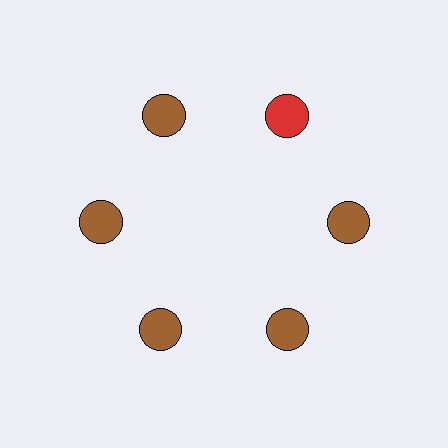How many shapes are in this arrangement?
There are 6 shapes arranged in a ring pattern.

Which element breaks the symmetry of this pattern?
The red circle at roughly the 1 o'clock position breaks the symmetry. All other shapes are brown circles.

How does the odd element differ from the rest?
It has a different color: red instead of brown.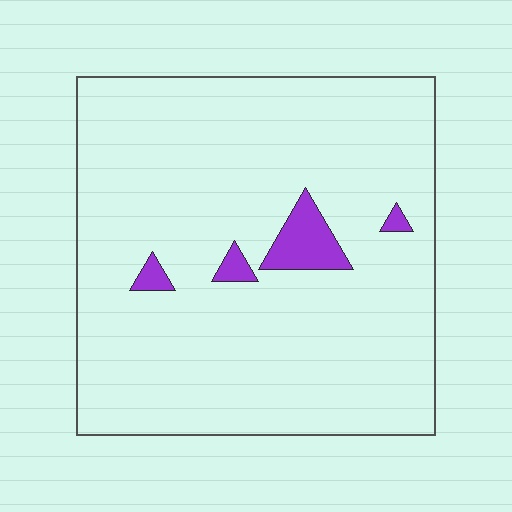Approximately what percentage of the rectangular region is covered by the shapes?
Approximately 5%.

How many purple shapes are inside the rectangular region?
4.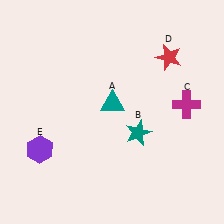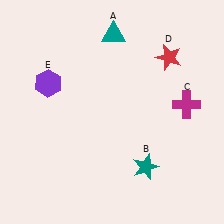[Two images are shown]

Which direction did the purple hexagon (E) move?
The purple hexagon (E) moved up.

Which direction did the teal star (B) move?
The teal star (B) moved down.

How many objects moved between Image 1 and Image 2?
3 objects moved between the two images.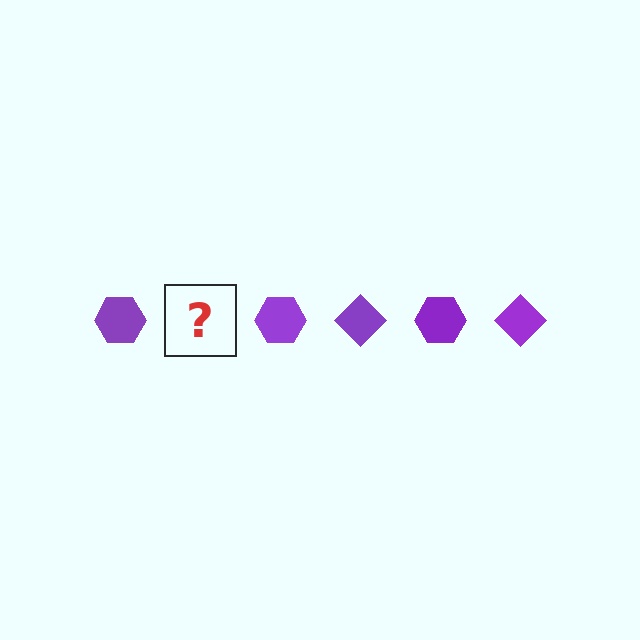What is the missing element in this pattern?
The missing element is a purple diamond.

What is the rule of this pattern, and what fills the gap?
The rule is that the pattern cycles through hexagon, diamond shapes in purple. The gap should be filled with a purple diamond.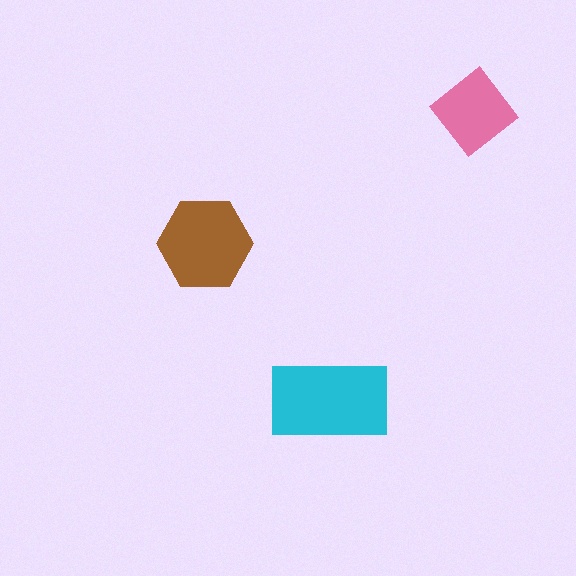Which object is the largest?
The cyan rectangle.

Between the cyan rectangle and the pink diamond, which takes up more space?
The cyan rectangle.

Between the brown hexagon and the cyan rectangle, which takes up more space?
The cyan rectangle.